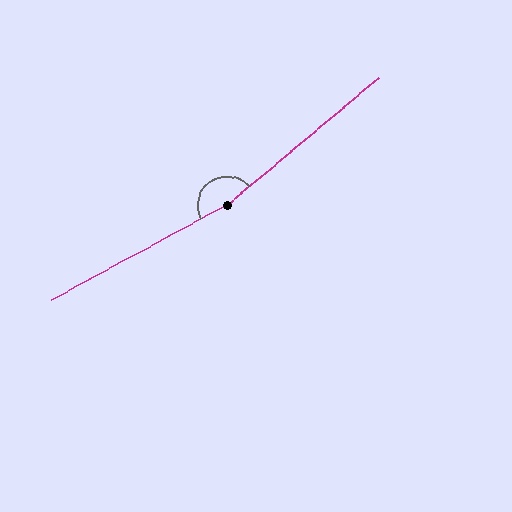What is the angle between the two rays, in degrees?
Approximately 168 degrees.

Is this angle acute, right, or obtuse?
It is obtuse.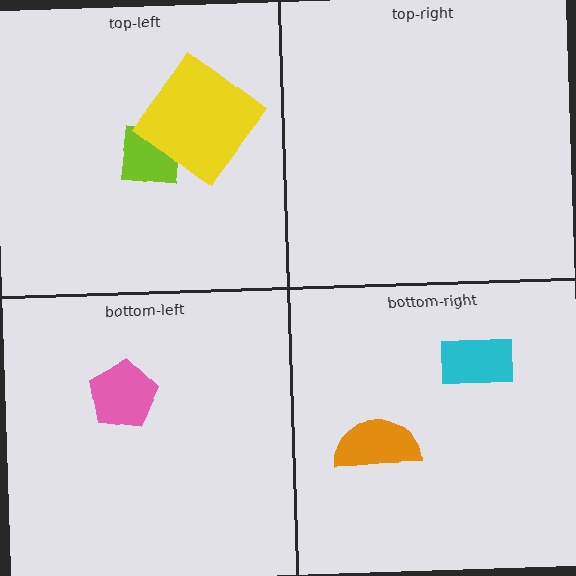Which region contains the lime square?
The top-left region.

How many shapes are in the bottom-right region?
2.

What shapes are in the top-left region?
The lime square, the yellow diamond.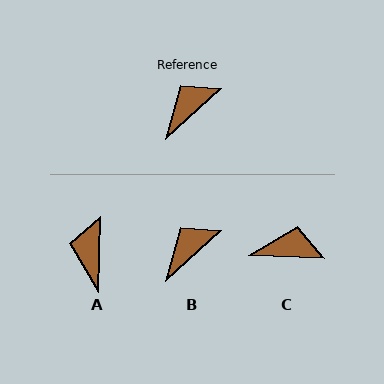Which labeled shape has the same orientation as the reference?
B.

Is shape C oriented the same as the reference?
No, it is off by about 45 degrees.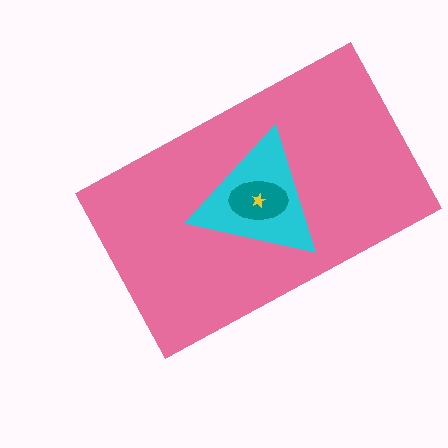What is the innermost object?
The yellow star.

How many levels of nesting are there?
4.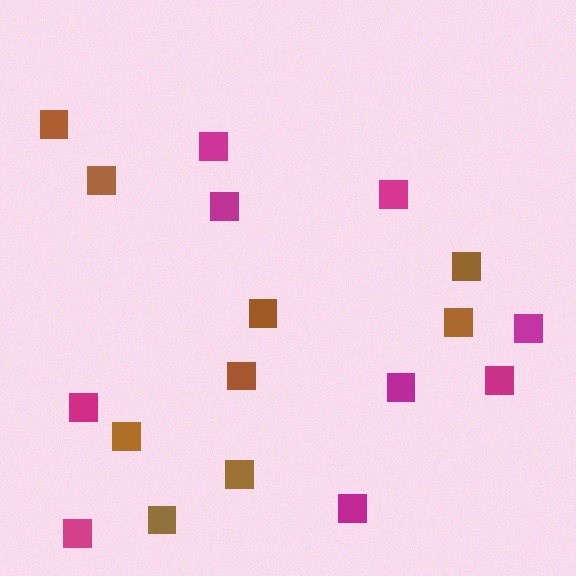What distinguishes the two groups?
There are 2 groups: one group of magenta squares (9) and one group of brown squares (9).